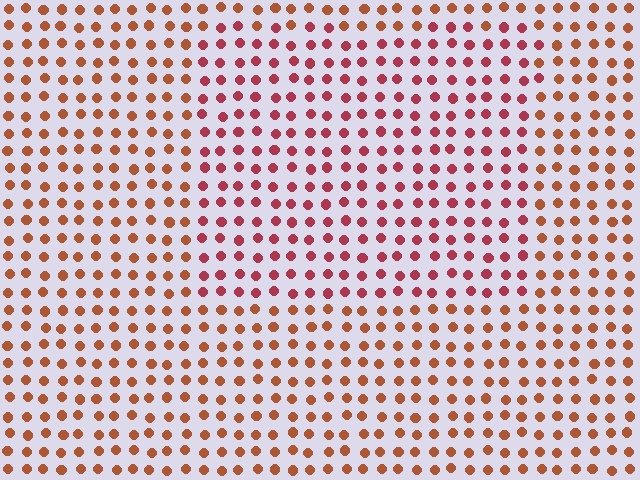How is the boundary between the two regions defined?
The boundary is defined purely by a slight shift in hue (about 30 degrees). Spacing, size, and orientation are identical on both sides.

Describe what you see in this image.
The image is filled with small brown elements in a uniform arrangement. A rectangle-shaped region is visible where the elements are tinted to a slightly different hue, forming a subtle color boundary.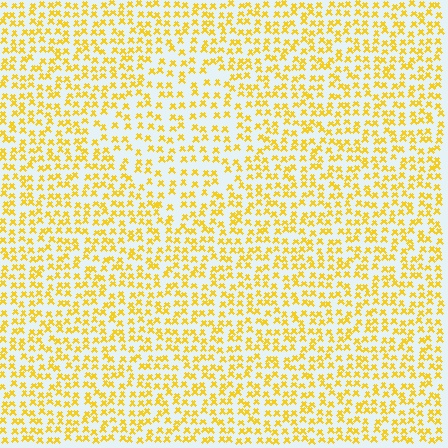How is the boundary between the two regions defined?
The boundary is defined by a change in element density (approximately 1.5x ratio). All elements are the same color, size, and shape.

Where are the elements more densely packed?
The elements are more densely packed outside the diamond boundary.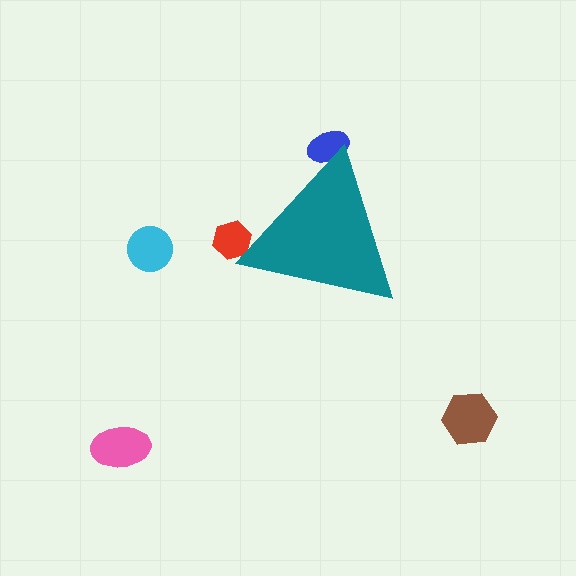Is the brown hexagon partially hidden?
No, the brown hexagon is fully visible.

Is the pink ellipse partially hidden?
No, the pink ellipse is fully visible.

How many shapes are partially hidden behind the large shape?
2 shapes are partially hidden.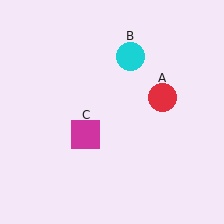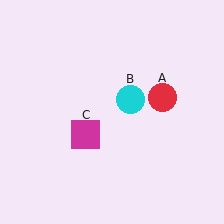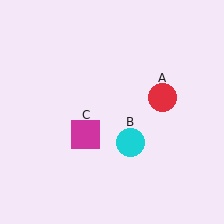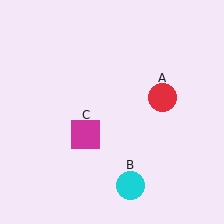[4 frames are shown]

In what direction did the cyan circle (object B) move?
The cyan circle (object B) moved down.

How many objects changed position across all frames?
1 object changed position: cyan circle (object B).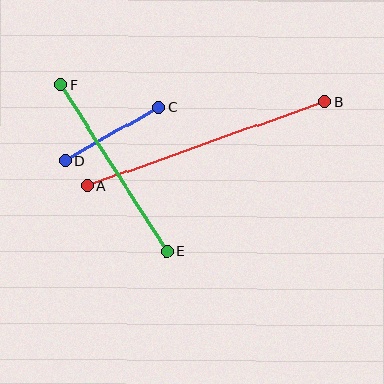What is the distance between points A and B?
The distance is approximately 252 pixels.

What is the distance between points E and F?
The distance is approximately 197 pixels.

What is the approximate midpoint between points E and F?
The midpoint is at approximately (114, 168) pixels.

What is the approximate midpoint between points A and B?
The midpoint is at approximately (206, 144) pixels.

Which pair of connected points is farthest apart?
Points A and B are farthest apart.